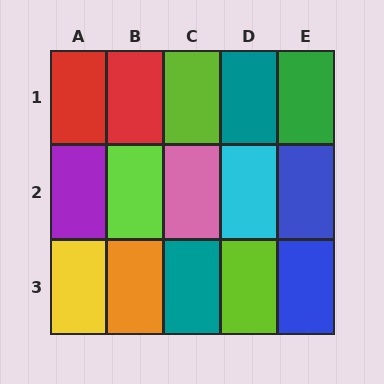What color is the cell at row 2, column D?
Cyan.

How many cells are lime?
3 cells are lime.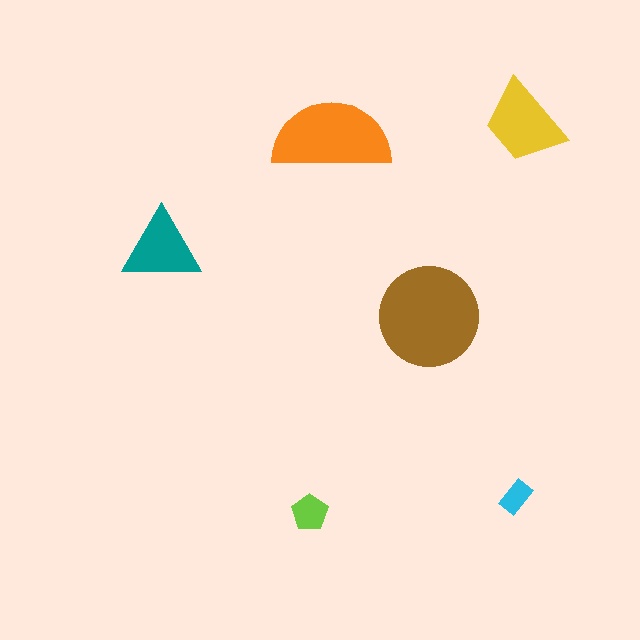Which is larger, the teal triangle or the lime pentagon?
The teal triangle.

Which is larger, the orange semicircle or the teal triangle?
The orange semicircle.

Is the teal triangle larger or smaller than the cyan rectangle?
Larger.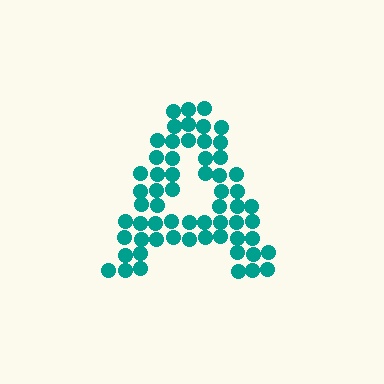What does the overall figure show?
The overall figure shows the letter A.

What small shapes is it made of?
It is made of small circles.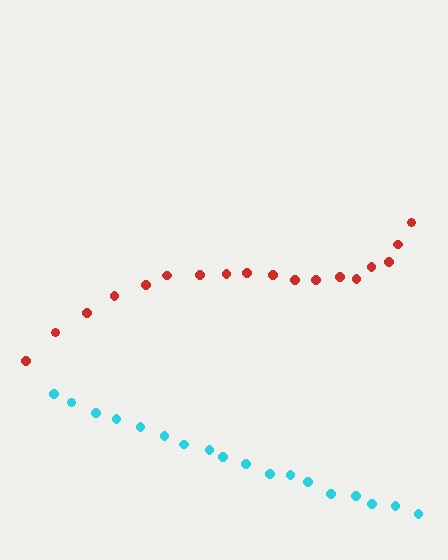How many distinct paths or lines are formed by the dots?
There are 2 distinct paths.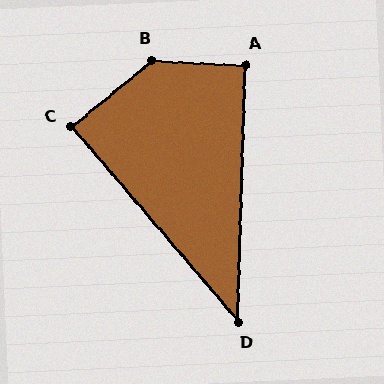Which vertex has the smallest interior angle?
D, at approximately 42 degrees.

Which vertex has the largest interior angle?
B, at approximately 138 degrees.